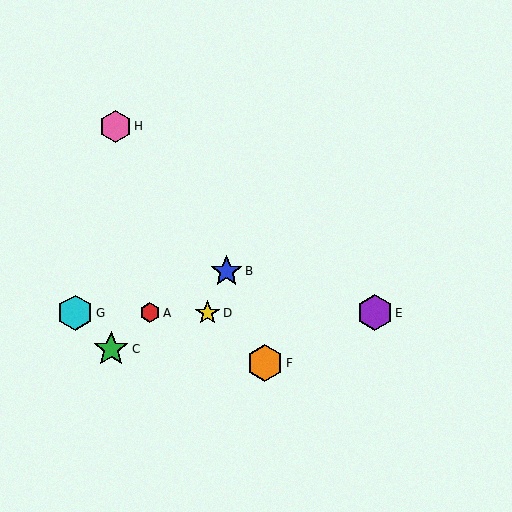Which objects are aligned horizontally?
Objects A, D, E, G are aligned horizontally.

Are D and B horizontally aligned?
No, D is at y≈313 and B is at y≈271.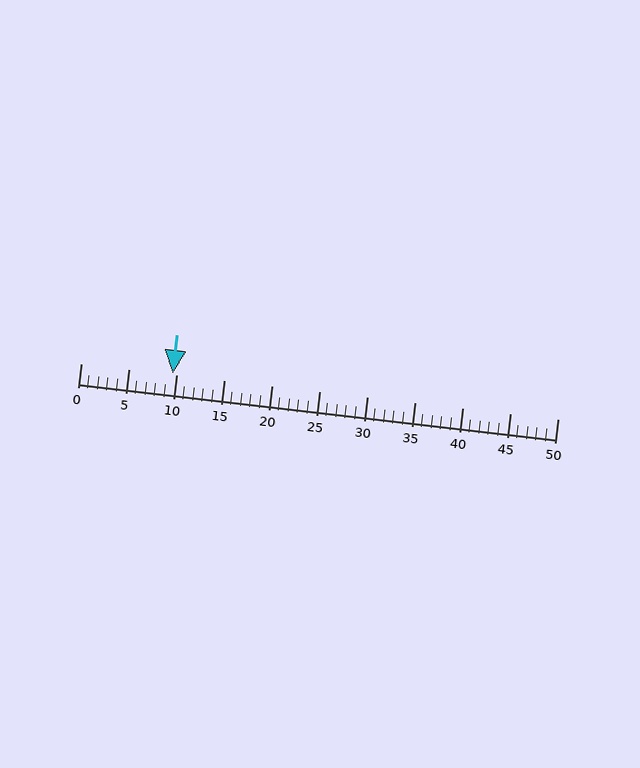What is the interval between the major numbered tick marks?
The major tick marks are spaced 5 units apart.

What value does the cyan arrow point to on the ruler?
The cyan arrow points to approximately 10.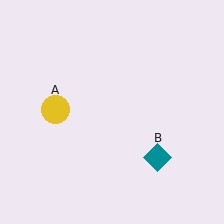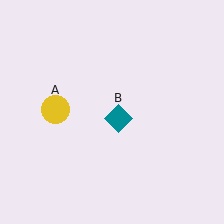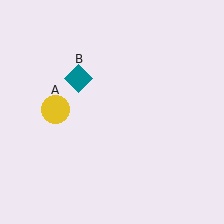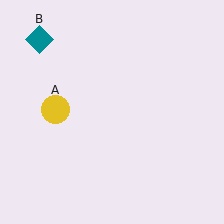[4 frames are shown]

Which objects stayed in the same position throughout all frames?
Yellow circle (object A) remained stationary.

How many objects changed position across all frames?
1 object changed position: teal diamond (object B).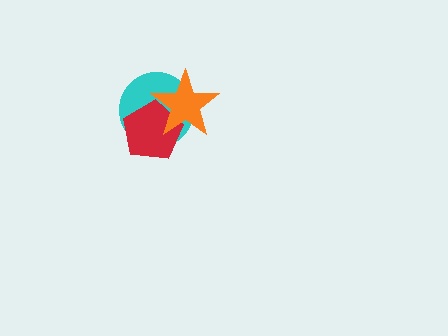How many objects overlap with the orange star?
2 objects overlap with the orange star.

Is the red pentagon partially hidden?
Yes, it is partially covered by another shape.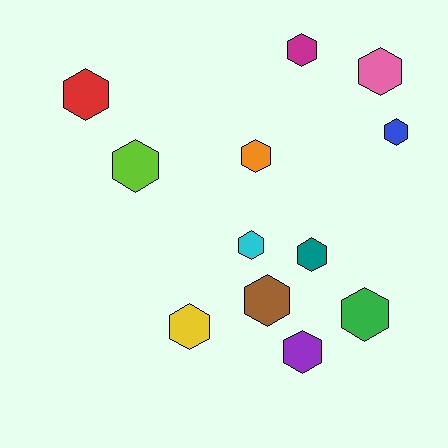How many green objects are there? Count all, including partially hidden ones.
There is 1 green object.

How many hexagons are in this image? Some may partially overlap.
There are 12 hexagons.